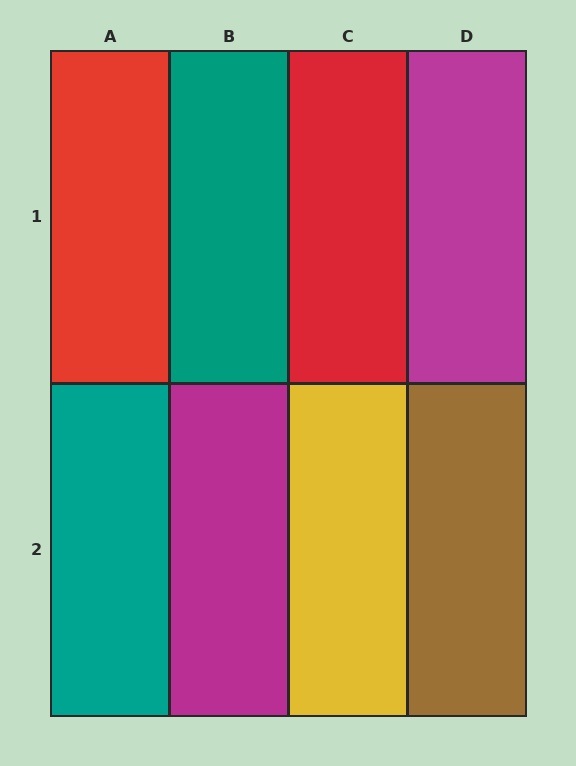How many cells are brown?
1 cell is brown.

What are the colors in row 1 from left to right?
Red, teal, red, magenta.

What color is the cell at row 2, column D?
Brown.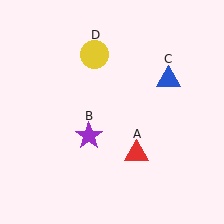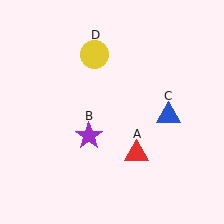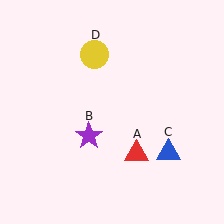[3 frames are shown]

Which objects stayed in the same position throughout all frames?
Red triangle (object A) and purple star (object B) and yellow circle (object D) remained stationary.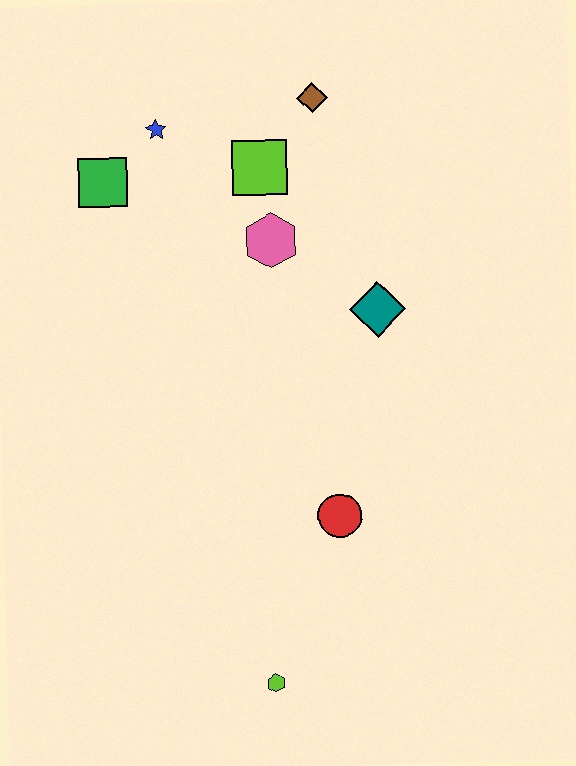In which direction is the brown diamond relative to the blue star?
The brown diamond is to the right of the blue star.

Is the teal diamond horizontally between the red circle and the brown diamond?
No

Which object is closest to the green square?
The blue star is closest to the green square.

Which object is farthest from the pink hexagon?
The lime hexagon is farthest from the pink hexagon.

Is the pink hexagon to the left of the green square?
No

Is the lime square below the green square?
No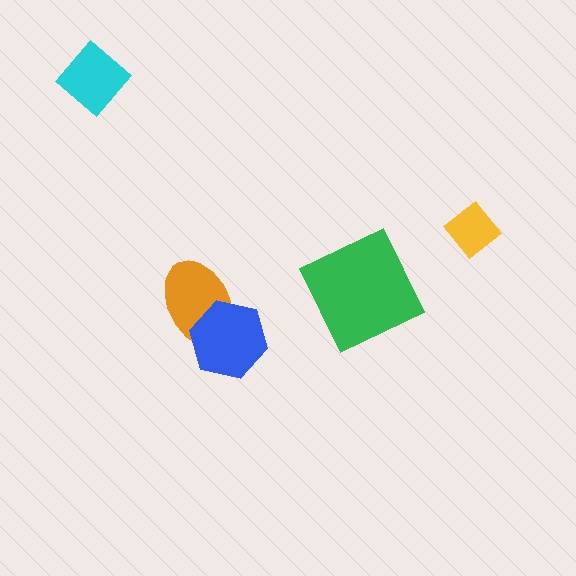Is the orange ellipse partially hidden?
Yes, it is partially covered by another shape.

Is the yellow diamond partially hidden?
No, no other shape covers it.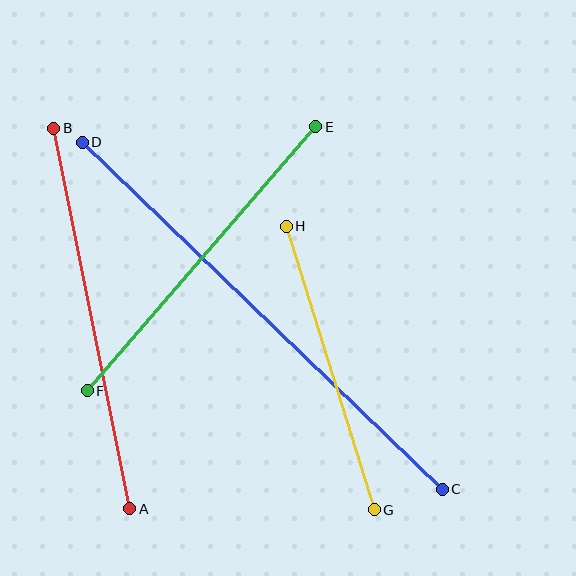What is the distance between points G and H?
The distance is approximately 297 pixels.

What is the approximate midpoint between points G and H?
The midpoint is at approximately (330, 368) pixels.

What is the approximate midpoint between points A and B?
The midpoint is at approximately (92, 319) pixels.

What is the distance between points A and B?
The distance is approximately 388 pixels.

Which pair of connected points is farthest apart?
Points C and D are farthest apart.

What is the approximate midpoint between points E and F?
The midpoint is at approximately (201, 259) pixels.